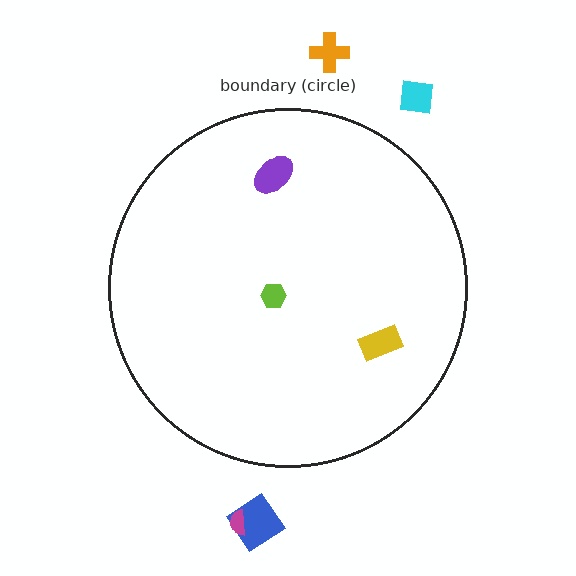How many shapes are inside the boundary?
3 inside, 4 outside.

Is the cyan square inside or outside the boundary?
Outside.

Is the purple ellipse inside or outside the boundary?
Inside.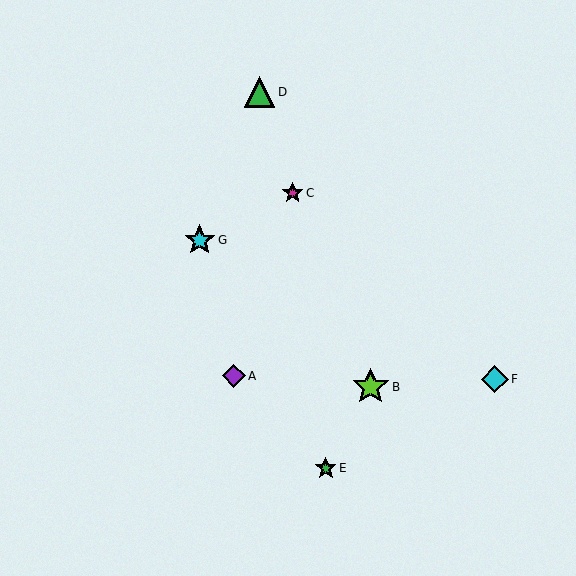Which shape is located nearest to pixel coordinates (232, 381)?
The purple diamond (labeled A) at (234, 376) is nearest to that location.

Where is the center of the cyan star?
The center of the cyan star is at (200, 240).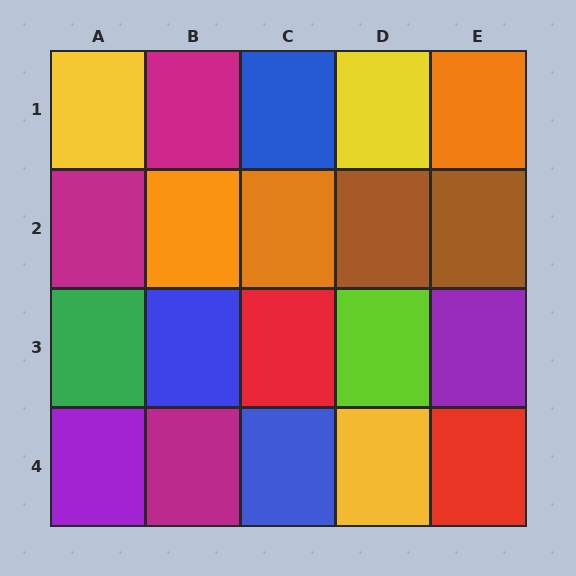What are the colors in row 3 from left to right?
Green, blue, red, lime, purple.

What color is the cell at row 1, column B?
Magenta.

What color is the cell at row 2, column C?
Orange.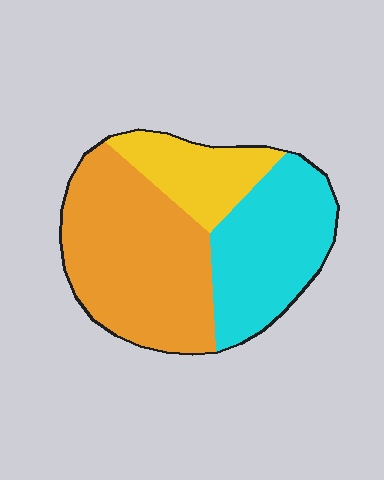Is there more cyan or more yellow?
Cyan.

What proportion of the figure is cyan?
Cyan covers about 35% of the figure.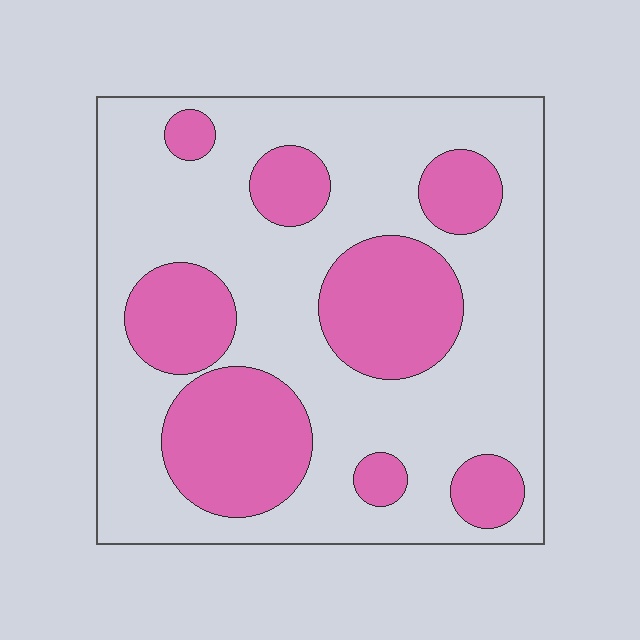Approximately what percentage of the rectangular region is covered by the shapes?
Approximately 30%.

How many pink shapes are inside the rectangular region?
8.